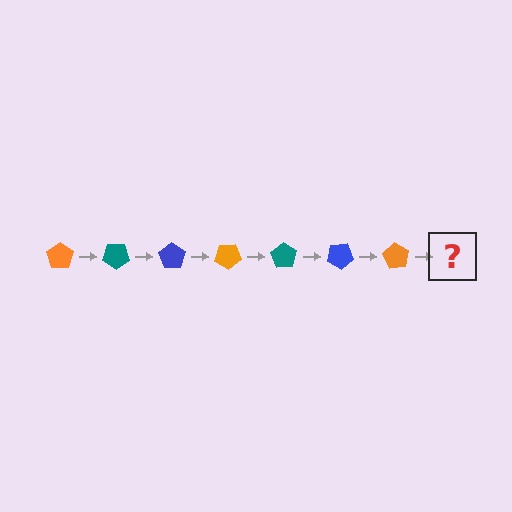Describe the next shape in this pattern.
It should be a teal pentagon, rotated 245 degrees from the start.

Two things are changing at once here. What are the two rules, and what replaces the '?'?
The two rules are that it rotates 35 degrees each step and the color cycles through orange, teal, and blue. The '?' should be a teal pentagon, rotated 245 degrees from the start.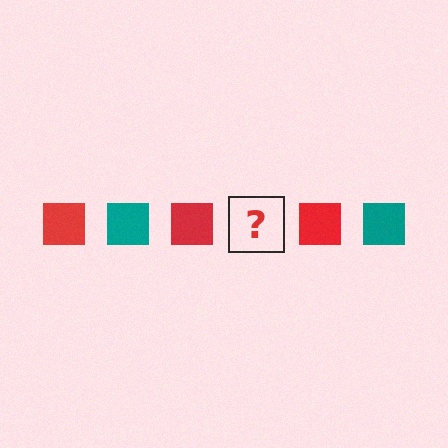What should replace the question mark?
The question mark should be replaced with a teal square.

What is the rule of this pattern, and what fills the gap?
The rule is that the pattern cycles through red, teal squares. The gap should be filled with a teal square.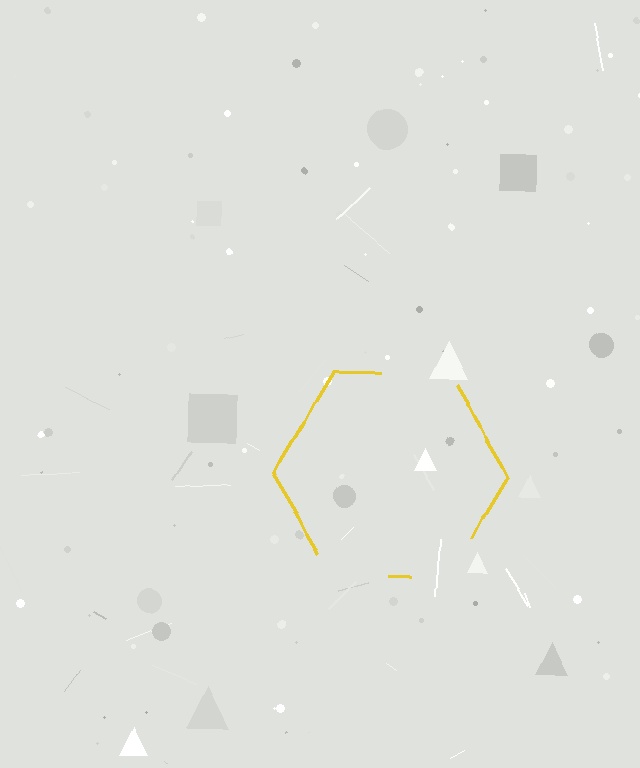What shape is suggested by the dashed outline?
The dashed outline suggests a hexagon.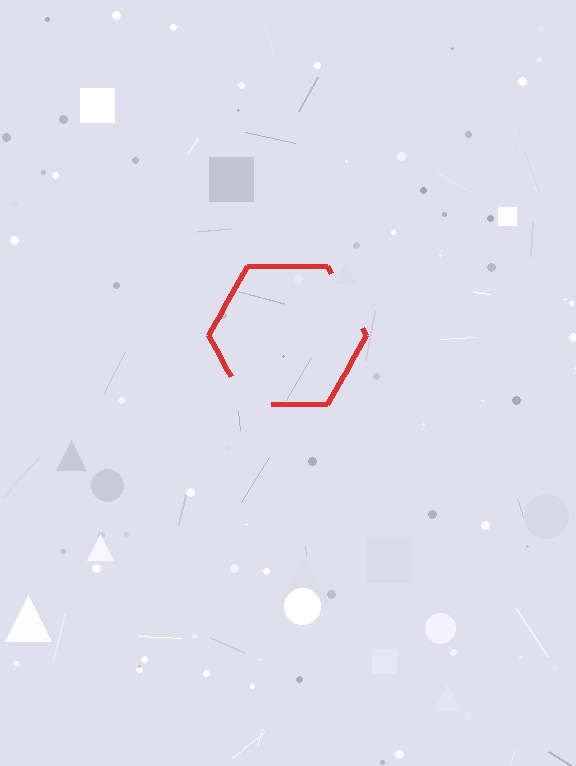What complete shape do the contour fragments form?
The contour fragments form a hexagon.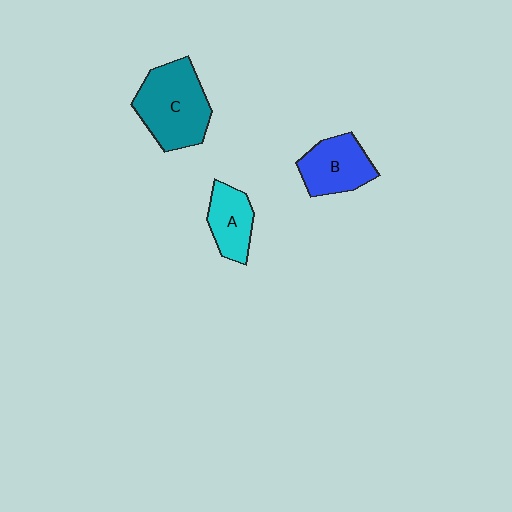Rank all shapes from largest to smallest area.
From largest to smallest: C (teal), B (blue), A (cyan).